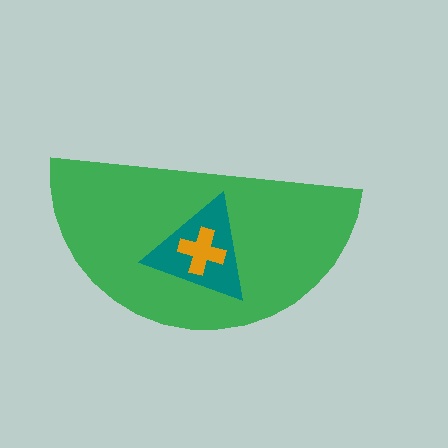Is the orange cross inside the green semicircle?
Yes.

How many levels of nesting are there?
3.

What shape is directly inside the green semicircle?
The teal triangle.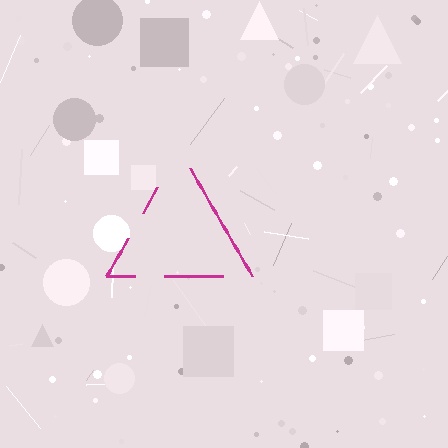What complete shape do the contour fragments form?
The contour fragments form a triangle.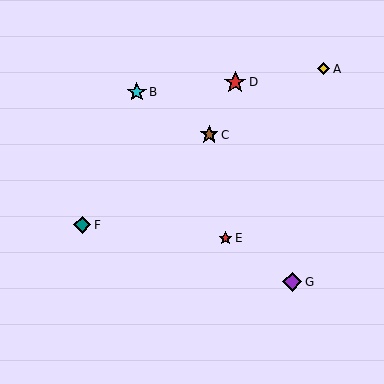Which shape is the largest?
The red star (labeled D) is the largest.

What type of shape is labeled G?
Shape G is a purple diamond.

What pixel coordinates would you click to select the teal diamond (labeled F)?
Click at (82, 225) to select the teal diamond F.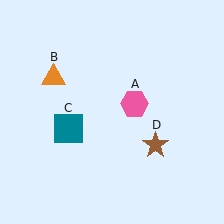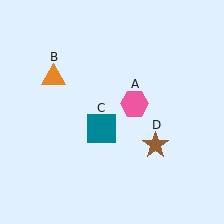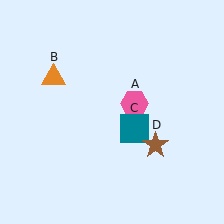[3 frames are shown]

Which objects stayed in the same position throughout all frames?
Pink hexagon (object A) and orange triangle (object B) and brown star (object D) remained stationary.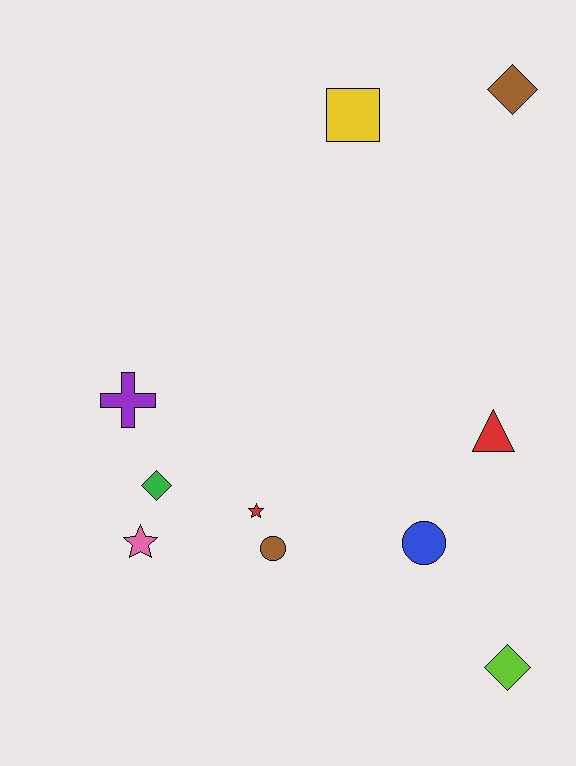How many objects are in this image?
There are 10 objects.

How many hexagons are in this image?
There are no hexagons.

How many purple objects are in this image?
There is 1 purple object.